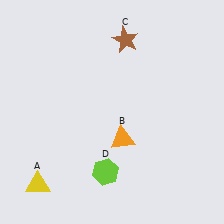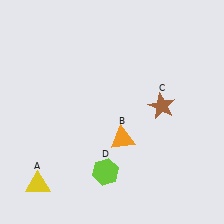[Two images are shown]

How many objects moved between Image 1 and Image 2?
1 object moved between the two images.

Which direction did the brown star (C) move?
The brown star (C) moved down.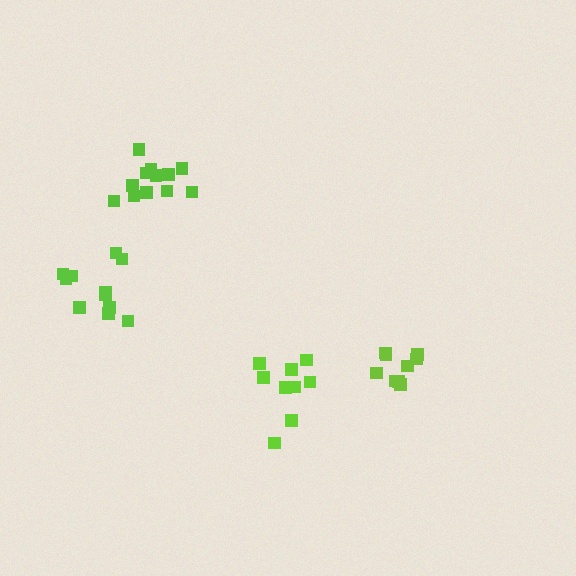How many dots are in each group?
Group 1: 9 dots, Group 2: 12 dots, Group 3: 9 dots, Group 4: 11 dots (41 total).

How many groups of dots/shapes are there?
There are 4 groups.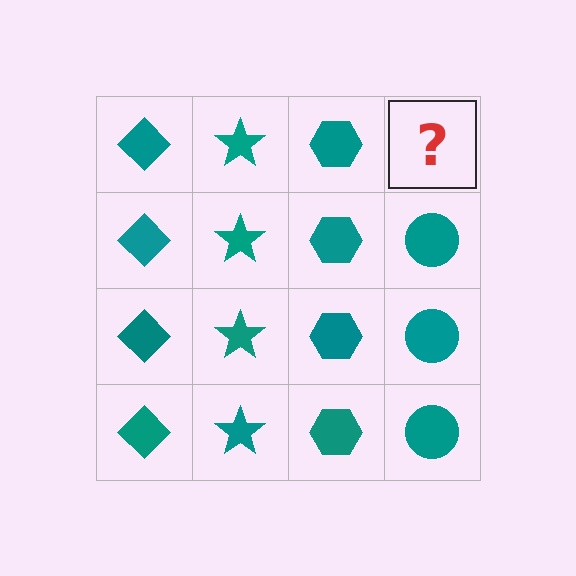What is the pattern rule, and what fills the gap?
The rule is that each column has a consistent shape. The gap should be filled with a teal circle.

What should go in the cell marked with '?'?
The missing cell should contain a teal circle.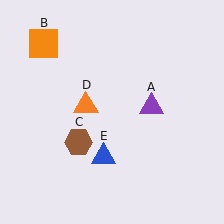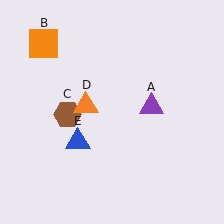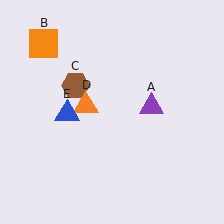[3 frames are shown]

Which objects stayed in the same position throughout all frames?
Purple triangle (object A) and orange square (object B) and orange triangle (object D) remained stationary.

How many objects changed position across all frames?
2 objects changed position: brown hexagon (object C), blue triangle (object E).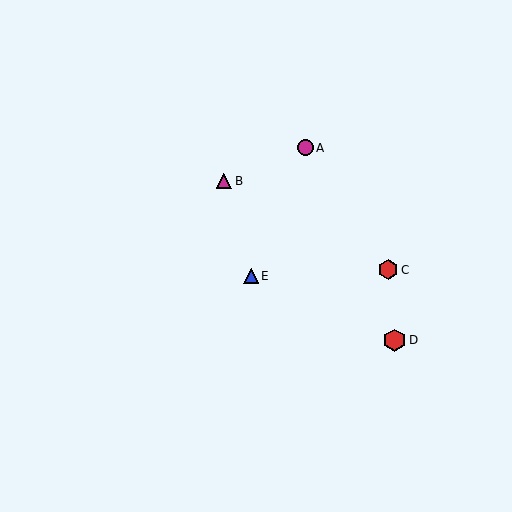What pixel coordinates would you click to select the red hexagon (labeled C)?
Click at (388, 270) to select the red hexagon C.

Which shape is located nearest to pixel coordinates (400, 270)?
The red hexagon (labeled C) at (388, 270) is nearest to that location.